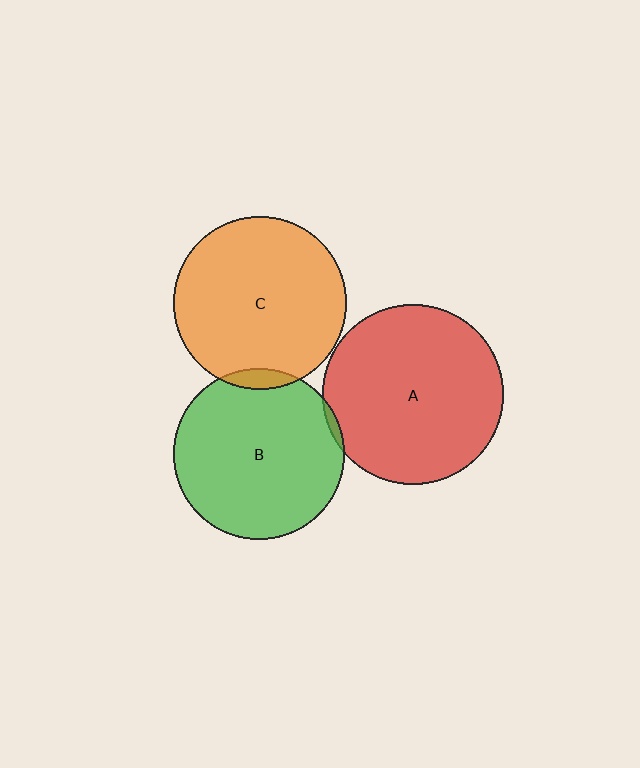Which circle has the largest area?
Circle A (red).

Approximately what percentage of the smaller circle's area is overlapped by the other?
Approximately 5%.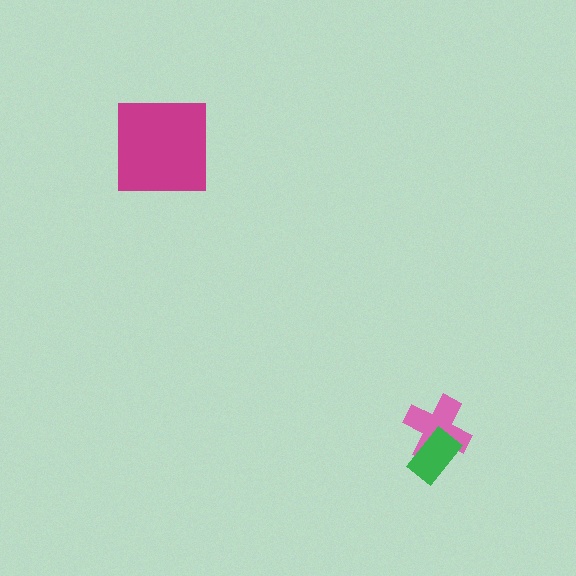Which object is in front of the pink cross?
The green rectangle is in front of the pink cross.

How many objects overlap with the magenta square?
0 objects overlap with the magenta square.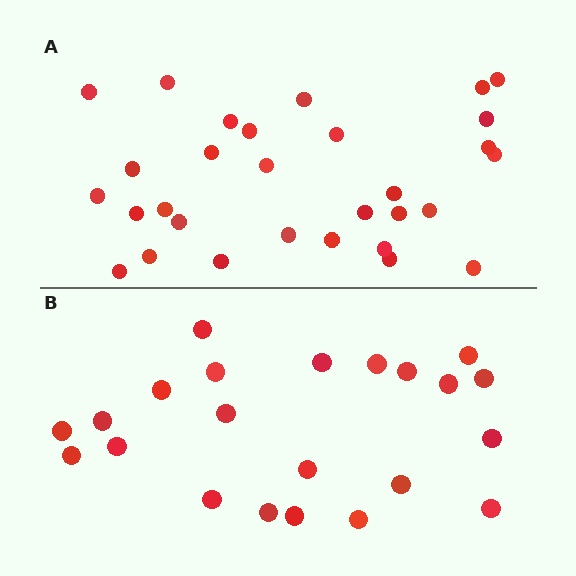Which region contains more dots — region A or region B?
Region A (the top region) has more dots.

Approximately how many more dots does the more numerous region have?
Region A has roughly 8 or so more dots than region B.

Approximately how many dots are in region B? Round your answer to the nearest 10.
About 20 dots. (The exact count is 22, which rounds to 20.)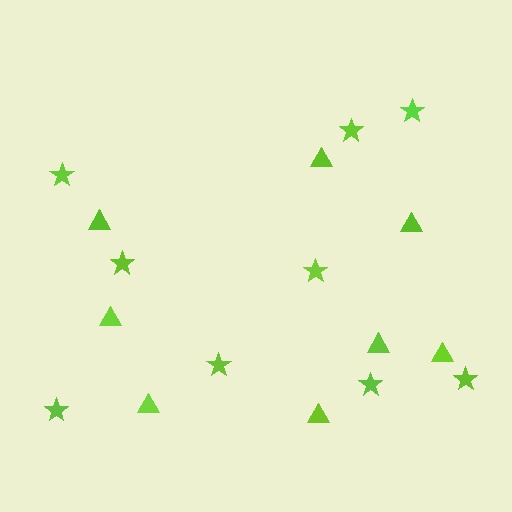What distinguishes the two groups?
There are 2 groups: one group of triangles (8) and one group of stars (9).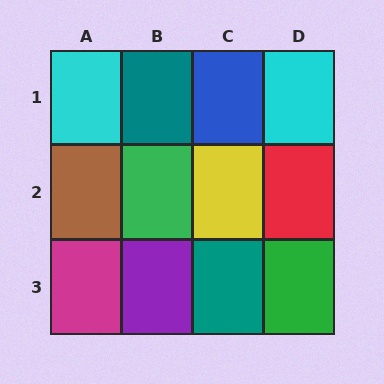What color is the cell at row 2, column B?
Green.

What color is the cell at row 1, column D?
Cyan.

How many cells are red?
1 cell is red.